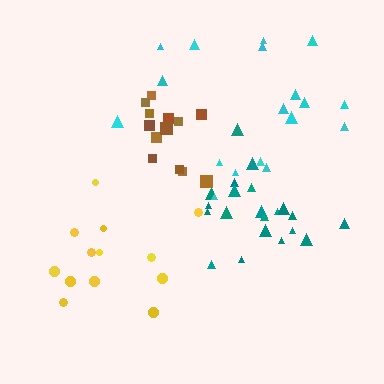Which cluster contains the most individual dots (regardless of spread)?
Teal (21).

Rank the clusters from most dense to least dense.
brown, teal, yellow, cyan.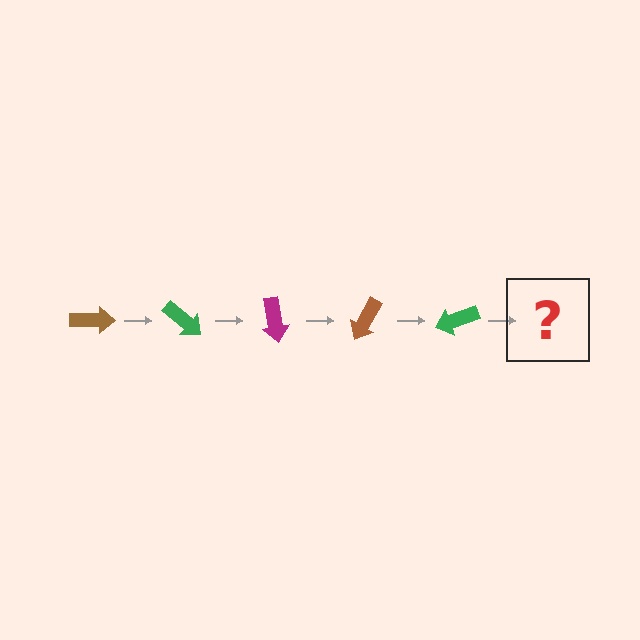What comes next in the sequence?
The next element should be a magenta arrow, rotated 200 degrees from the start.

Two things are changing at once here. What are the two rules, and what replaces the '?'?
The two rules are that it rotates 40 degrees each step and the color cycles through brown, green, and magenta. The '?' should be a magenta arrow, rotated 200 degrees from the start.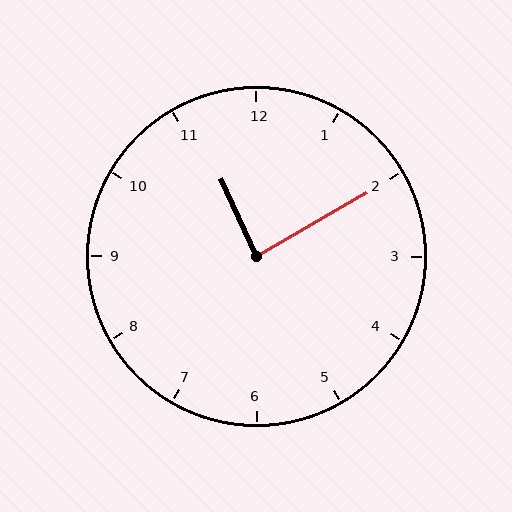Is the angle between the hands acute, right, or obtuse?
It is right.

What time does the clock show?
11:10.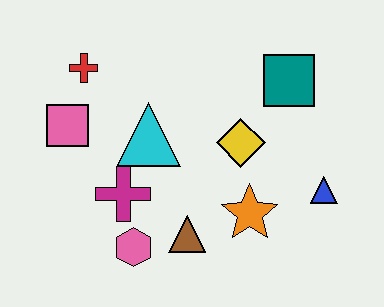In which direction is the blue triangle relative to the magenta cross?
The blue triangle is to the right of the magenta cross.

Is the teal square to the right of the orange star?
Yes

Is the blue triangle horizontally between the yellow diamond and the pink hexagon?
No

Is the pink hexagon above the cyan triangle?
No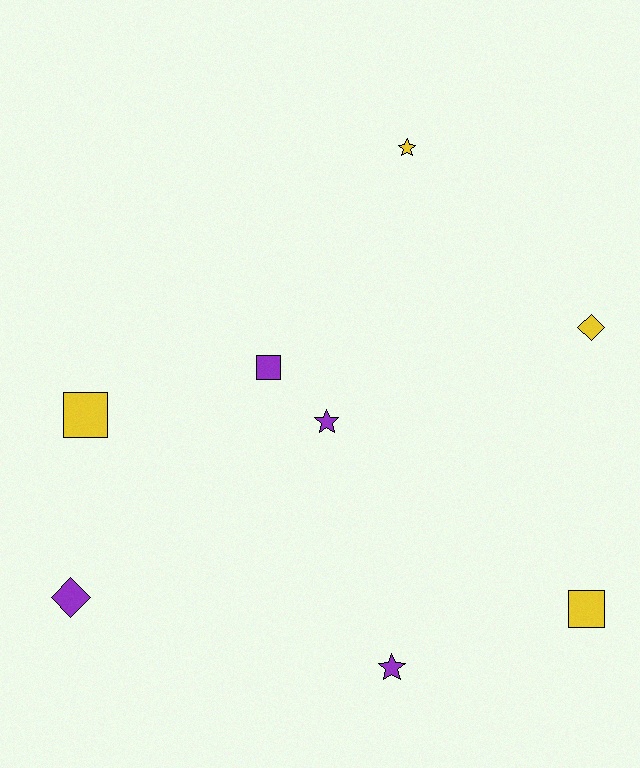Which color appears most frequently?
Purple, with 4 objects.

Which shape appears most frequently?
Square, with 3 objects.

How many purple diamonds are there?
There is 1 purple diamond.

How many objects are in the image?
There are 8 objects.